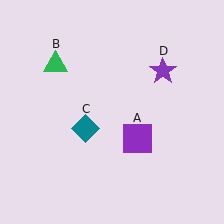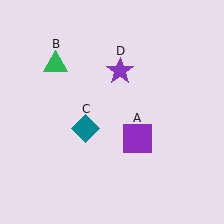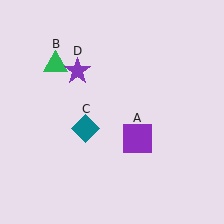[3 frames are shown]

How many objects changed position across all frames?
1 object changed position: purple star (object D).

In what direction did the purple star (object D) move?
The purple star (object D) moved left.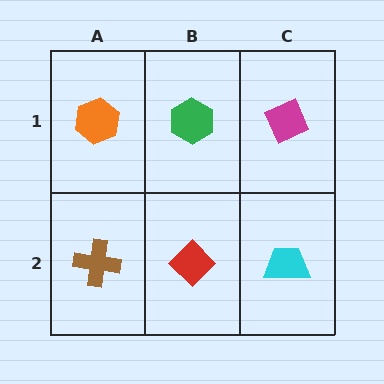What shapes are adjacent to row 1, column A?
A brown cross (row 2, column A), a green hexagon (row 1, column B).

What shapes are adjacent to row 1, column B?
A red diamond (row 2, column B), an orange hexagon (row 1, column A), a magenta diamond (row 1, column C).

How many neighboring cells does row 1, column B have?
3.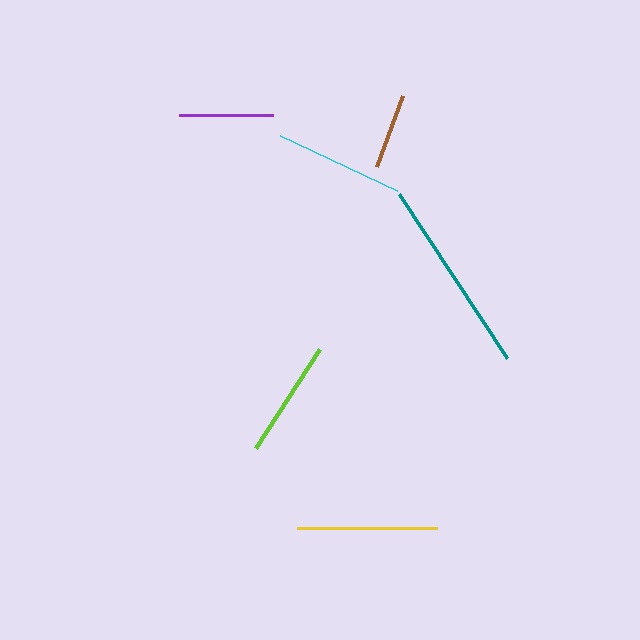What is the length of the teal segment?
The teal segment is approximately 196 pixels long.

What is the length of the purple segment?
The purple segment is approximately 93 pixels long.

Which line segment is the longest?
The teal line is the longest at approximately 196 pixels.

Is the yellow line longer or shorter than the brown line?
The yellow line is longer than the brown line.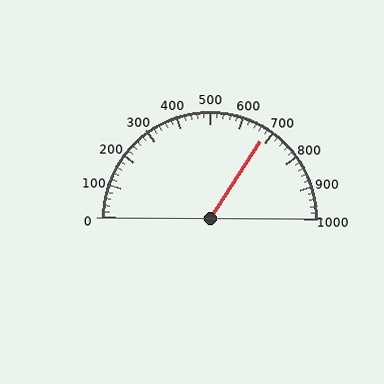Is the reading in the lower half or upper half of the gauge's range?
The reading is in the upper half of the range (0 to 1000).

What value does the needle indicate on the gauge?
The needle indicates approximately 680.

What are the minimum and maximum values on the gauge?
The gauge ranges from 0 to 1000.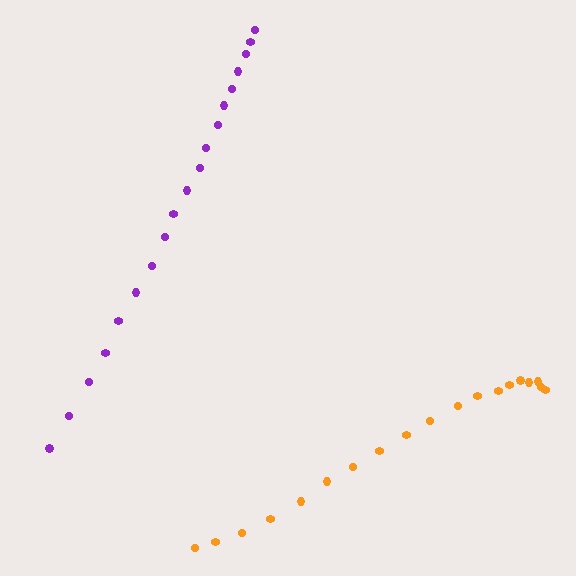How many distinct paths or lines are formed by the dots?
There are 2 distinct paths.